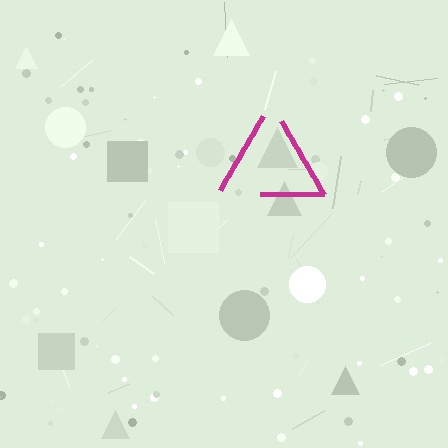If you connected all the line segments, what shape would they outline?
They would outline a triangle.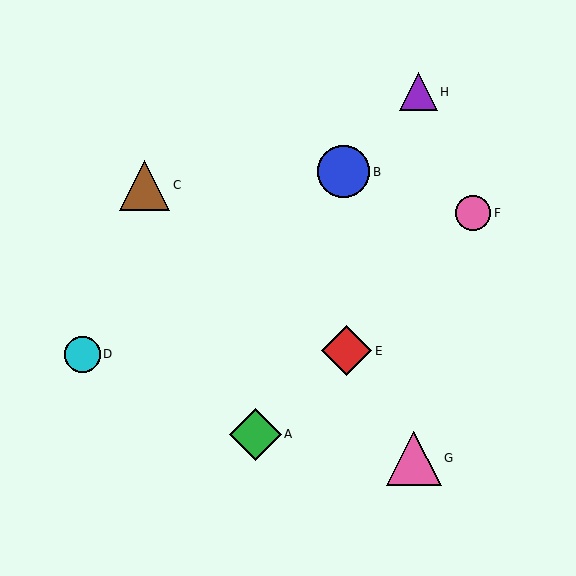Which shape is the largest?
The pink triangle (labeled G) is the largest.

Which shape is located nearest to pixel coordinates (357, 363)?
The red diamond (labeled E) at (347, 351) is nearest to that location.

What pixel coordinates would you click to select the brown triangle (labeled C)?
Click at (144, 185) to select the brown triangle C.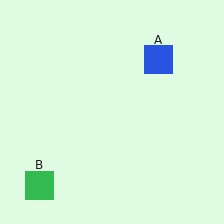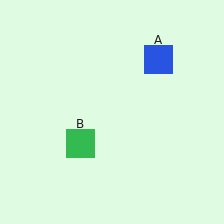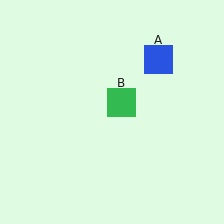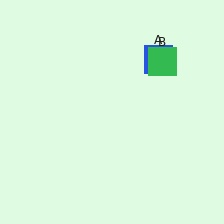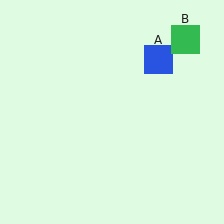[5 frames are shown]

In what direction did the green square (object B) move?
The green square (object B) moved up and to the right.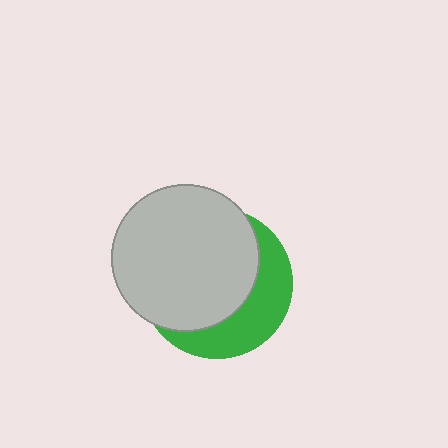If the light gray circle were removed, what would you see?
You would see the complete green circle.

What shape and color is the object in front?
The object in front is a light gray circle.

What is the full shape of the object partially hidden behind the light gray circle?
The partially hidden object is a green circle.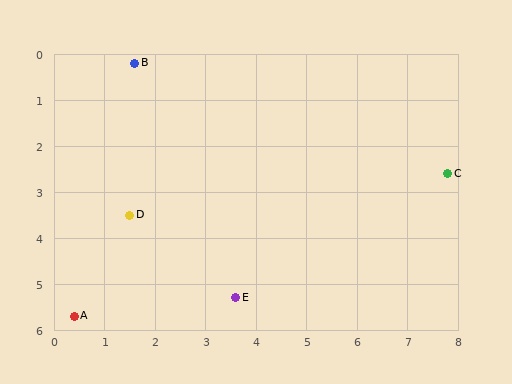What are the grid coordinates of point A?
Point A is at approximately (0.4, 5.7).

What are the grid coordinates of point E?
Point E is at approximately (3.6, 5.3).